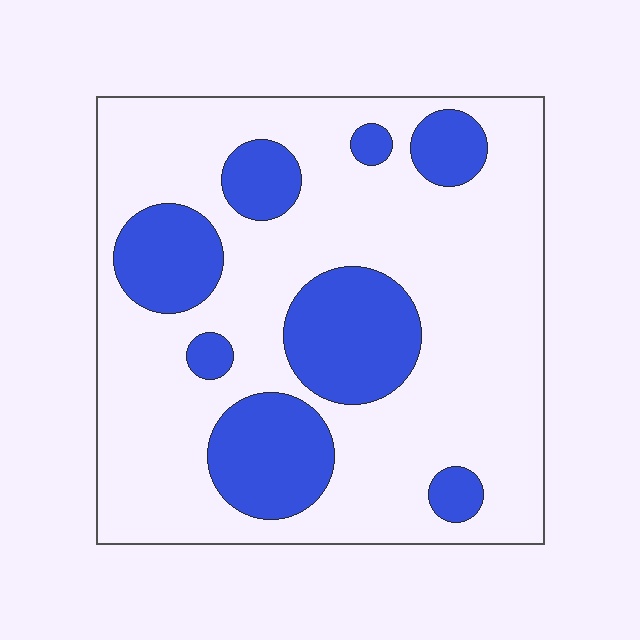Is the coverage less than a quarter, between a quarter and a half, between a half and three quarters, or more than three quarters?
Between a quarter and a half.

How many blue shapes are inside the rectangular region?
8.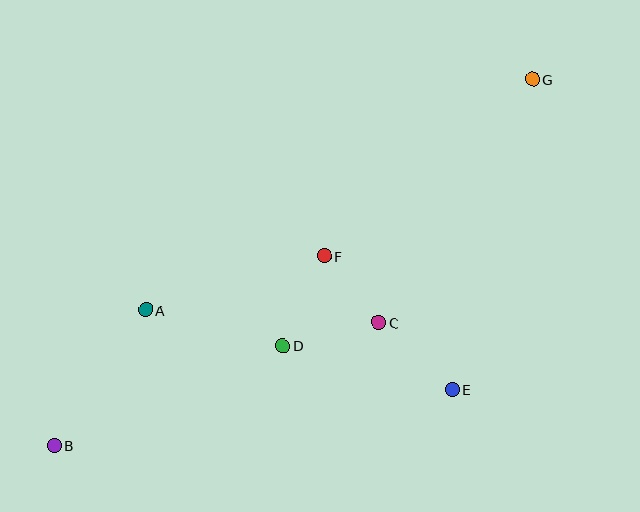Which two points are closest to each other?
Points C and F are closest to each other.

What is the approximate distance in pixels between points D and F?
The distance between D and F is approximately 99 pixels.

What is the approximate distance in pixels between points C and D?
The distance between C and D is approximately 99 pixels.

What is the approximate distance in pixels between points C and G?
The distance between C and G is approximately 288 pixels.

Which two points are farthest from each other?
Points B and G are farthest from each other.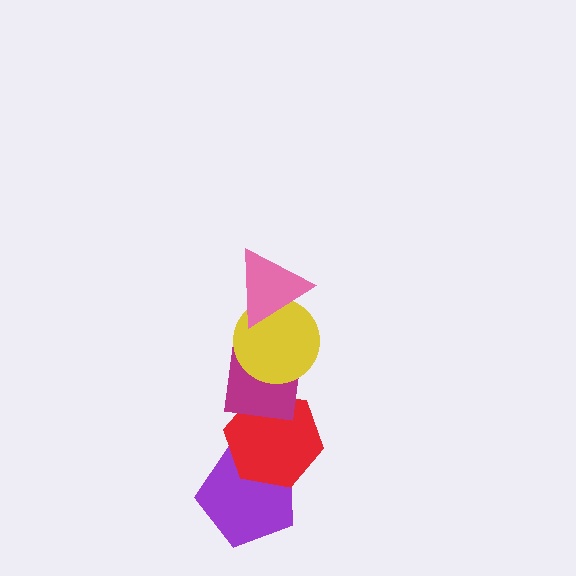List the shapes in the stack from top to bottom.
From top to bottom: the pink triangle, the yellow circle, the magenta square, the red hexagon, the purple pentagon.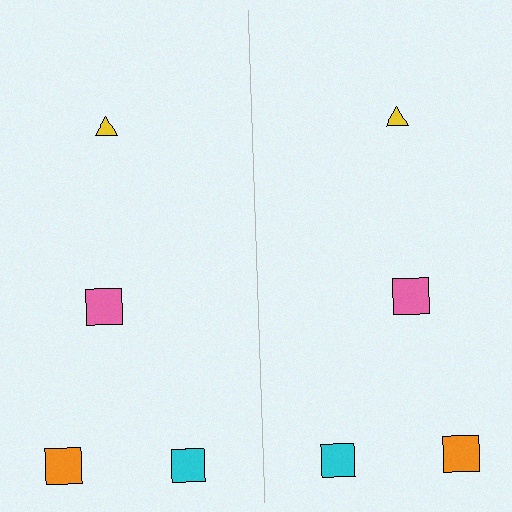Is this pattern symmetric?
Yes, this pattern has bilateral (reflection) symmetry.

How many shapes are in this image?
There are 8 shapes in this image.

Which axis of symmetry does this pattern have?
The pattern has a vertical axis of symmetry running through the center of the image.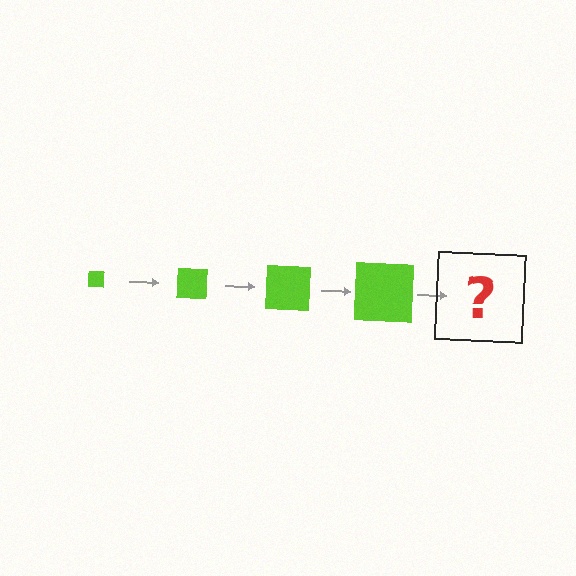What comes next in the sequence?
The next element should be a lime square, larger than the previous one.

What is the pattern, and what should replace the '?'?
The pattern is that the square gets progressively larger each step. The '?' should be a lime square, larger than the previous one.